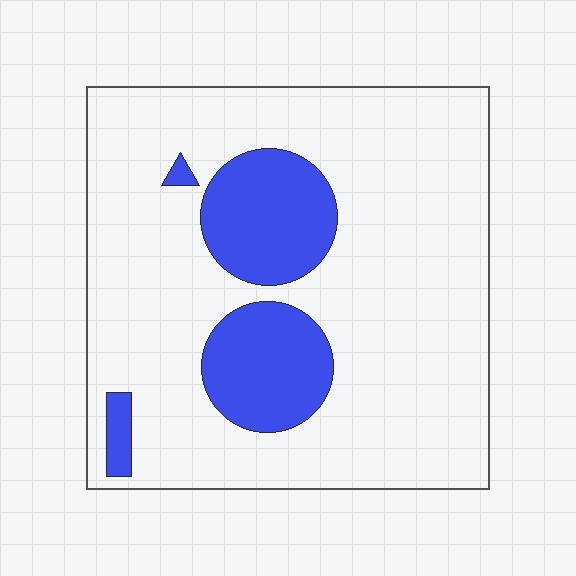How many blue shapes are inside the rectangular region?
4.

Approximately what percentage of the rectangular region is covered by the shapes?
Approximately 20%.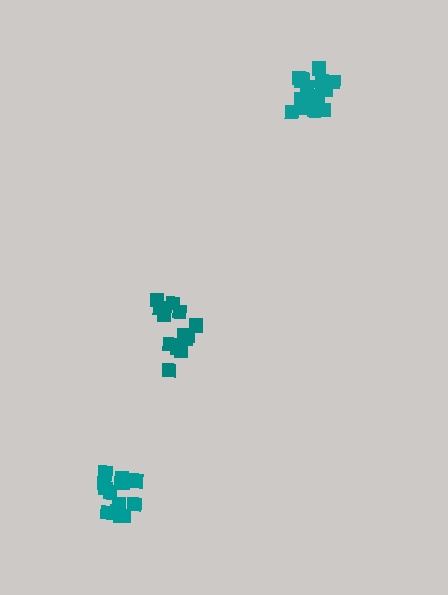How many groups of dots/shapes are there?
There are 3 groups.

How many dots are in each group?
Group 1: 14 dots, Group 2: 16 dots, Group 3: 13 dots (43 total).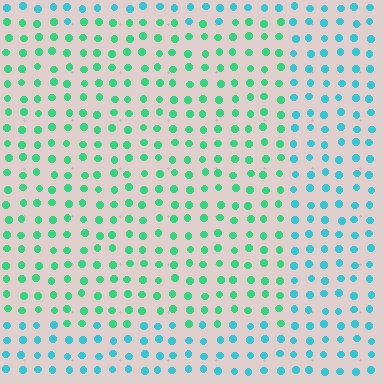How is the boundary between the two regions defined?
The boundary is defined purely by a slight shift in hue (about 36 degrees). Spacing, size, and orientation are identical on both sides.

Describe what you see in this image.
The image is filled with small cyan elements in a uniform arrangement. A rectangle-shaped region is visible where the elements are tinted to a slightly different hue, forming a subtle color boundary.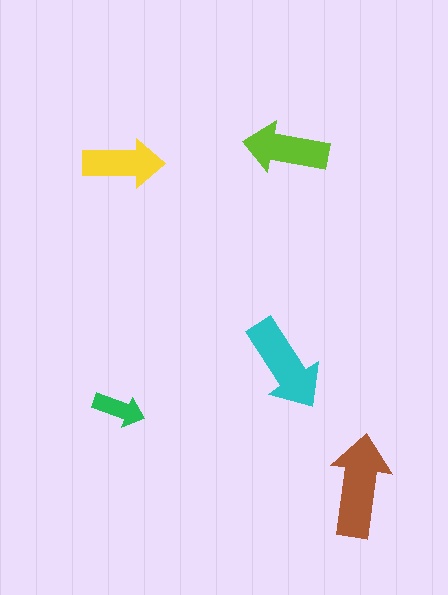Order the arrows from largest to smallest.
the brown one, the cyan one, the lime one, the yellow one, the green one.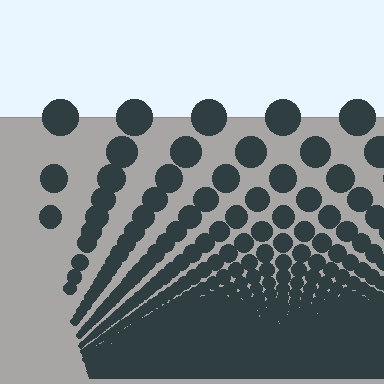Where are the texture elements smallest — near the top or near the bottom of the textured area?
Near the bottom.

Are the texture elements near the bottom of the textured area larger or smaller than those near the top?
Smaller. The gradient is inverted — elements near the bottom are smaller and denser.